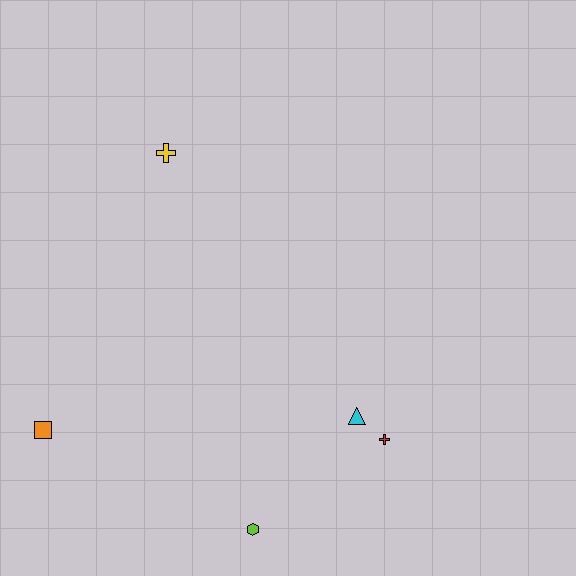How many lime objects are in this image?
There is 1 lime object.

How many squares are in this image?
There is 1 square.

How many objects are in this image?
There are 5 objects.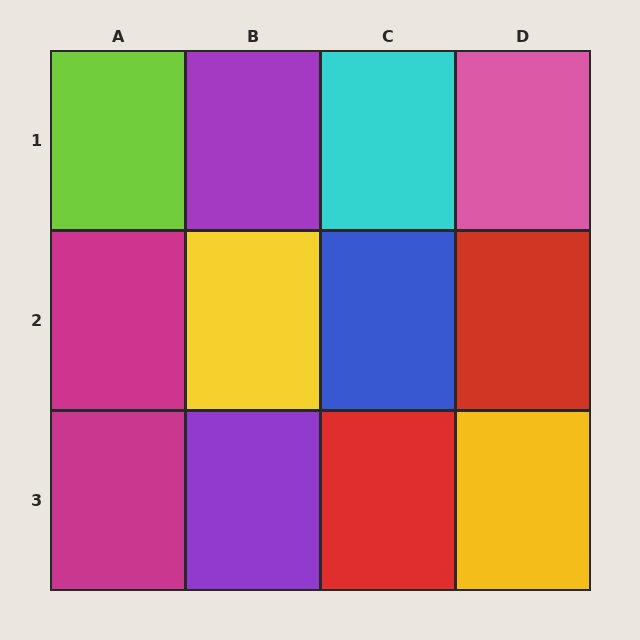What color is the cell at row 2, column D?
Red.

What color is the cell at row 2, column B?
Yellow.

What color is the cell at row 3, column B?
Purple.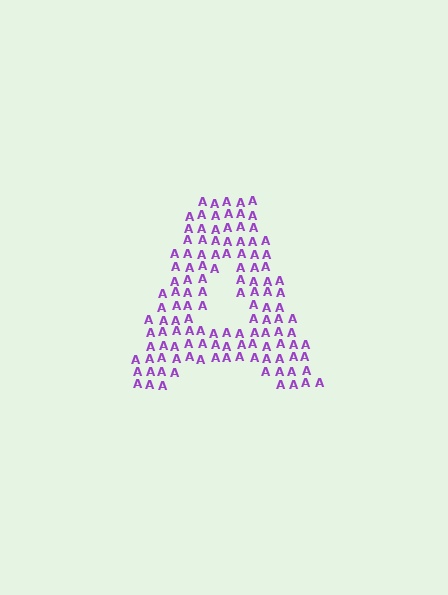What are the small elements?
The small elements are letter A's.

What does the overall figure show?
The overall figure shows the letter A.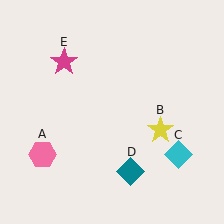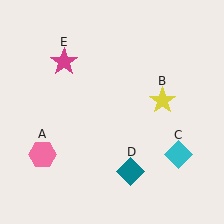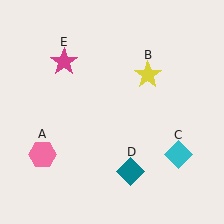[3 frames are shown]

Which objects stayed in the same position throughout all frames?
Pink hexagon (object A) and cyan diamond (object C) and teal diamond (object D) and magenta star (object E) remained stationary.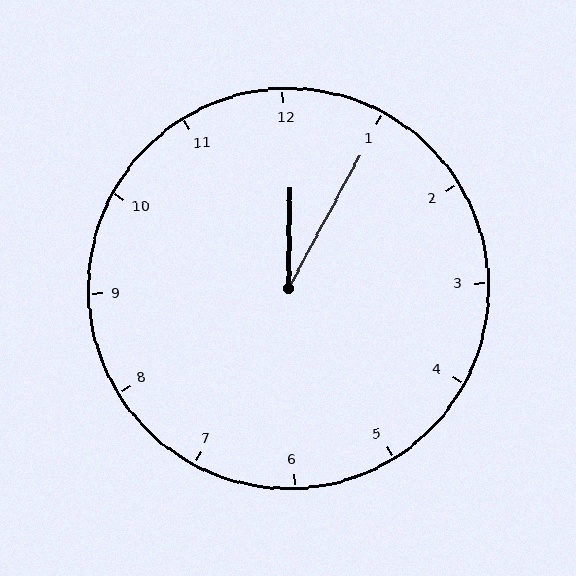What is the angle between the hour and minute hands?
Approximately 28 degrees.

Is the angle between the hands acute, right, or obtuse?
It is acute.